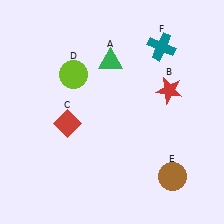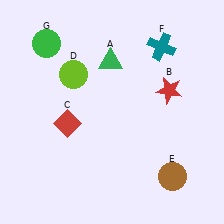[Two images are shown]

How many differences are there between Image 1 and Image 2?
There is 1 difference between the two images.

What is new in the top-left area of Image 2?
A green circle (G) was added in the top-left area of Image 2.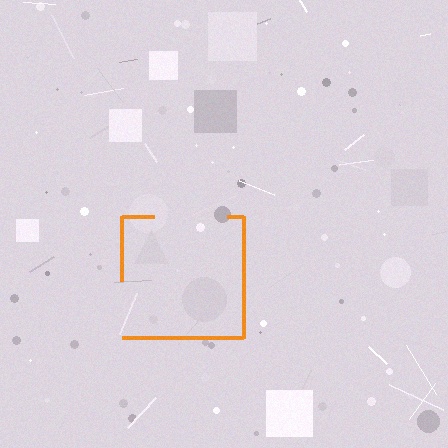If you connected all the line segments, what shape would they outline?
They would outline a square.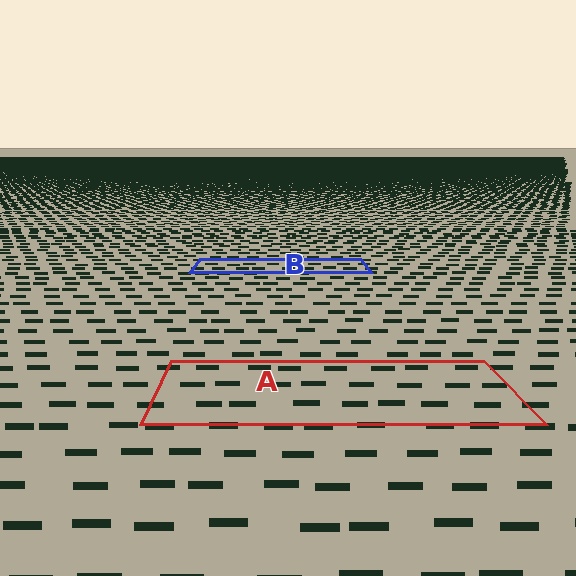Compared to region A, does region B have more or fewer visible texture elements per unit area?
Region B has more texture elements per unit area — they are packed more densely because it is farther away.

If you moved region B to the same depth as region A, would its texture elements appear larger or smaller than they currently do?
They would appear larger. At a closer depth, the same texture elements are projected at a bigger on-screen size.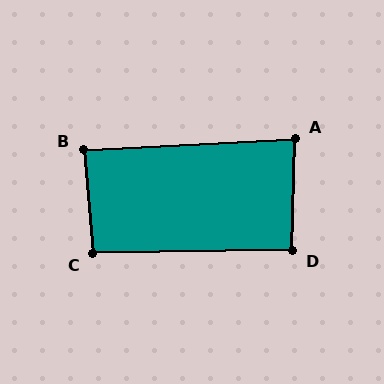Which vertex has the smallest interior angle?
A, at approximately 85 degrees.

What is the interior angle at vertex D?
Approximately 92 degrees (approximately right).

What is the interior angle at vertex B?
Approximately 88 degrees (approximately right).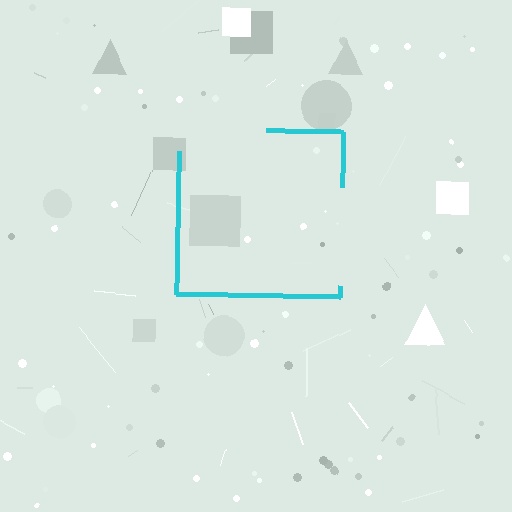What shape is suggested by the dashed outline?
The dashed outline suggests a square.